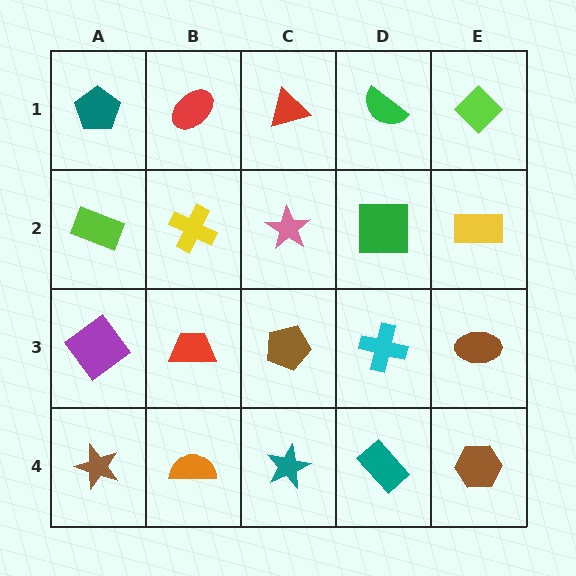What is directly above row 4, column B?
A red trapezoid.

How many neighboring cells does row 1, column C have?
3.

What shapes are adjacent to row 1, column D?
A green square (row 2, column D), a red triangle (row 1, column C), a lime diamond (row 1, column E).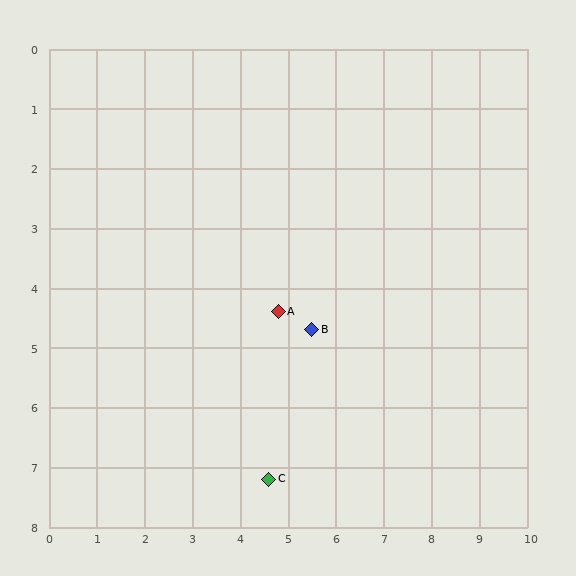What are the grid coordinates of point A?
Point A is at approximately (4.8, 4.4).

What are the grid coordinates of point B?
Point B is at approximately (5.5, 4.7).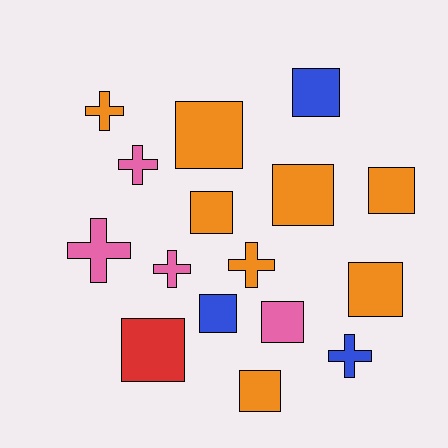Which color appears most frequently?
Orange, with 8 objects.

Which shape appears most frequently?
Square, with 10 objects.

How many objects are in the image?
There are 16 objects.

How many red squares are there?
There is 1 red square.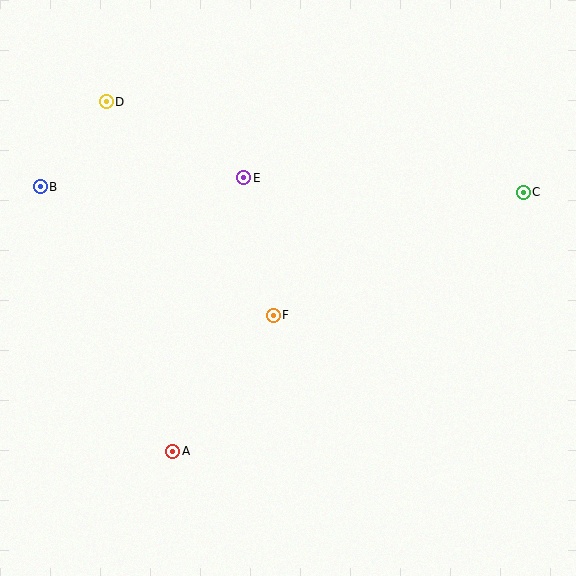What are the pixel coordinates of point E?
Point E is at (244, 178).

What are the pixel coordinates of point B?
Point B is at (40, 187).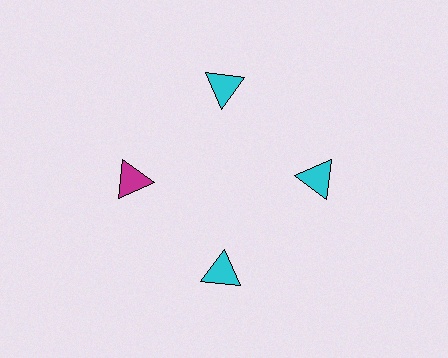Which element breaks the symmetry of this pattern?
The magenta triangle at roughly the 9 o'clock position breaks the symmetry. All other shapes are cyan triangles.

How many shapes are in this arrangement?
There are 4 shapes arranged in a ring pattern.